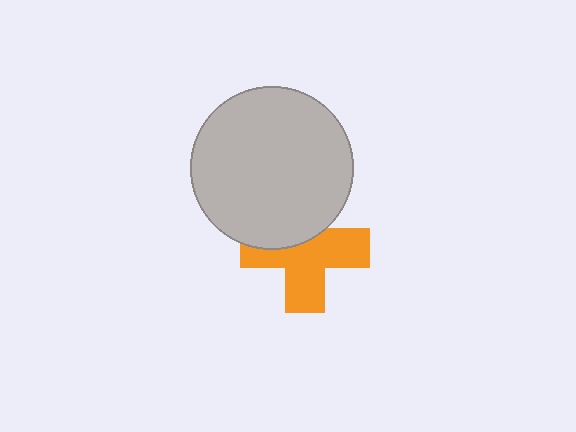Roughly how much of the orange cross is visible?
About half of it is visible (roughly 63%).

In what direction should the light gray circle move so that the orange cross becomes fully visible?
The light gray circle should move up. That is the shortest direction to clear the overlap and leave the orange cross fully visible.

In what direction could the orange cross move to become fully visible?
The orange cross could move down. That would shift it out from behind the light gray circle entirely.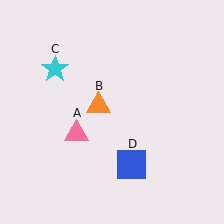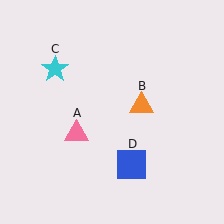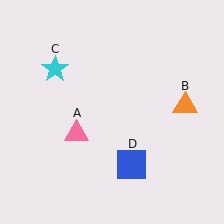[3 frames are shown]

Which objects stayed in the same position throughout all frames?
Pink triangle (object A) and cyan star (object C) and blue square (object D) remained stationary.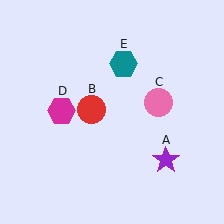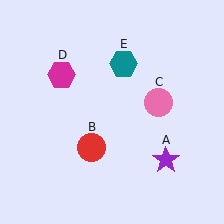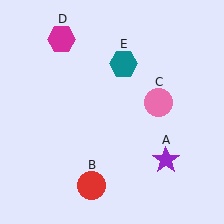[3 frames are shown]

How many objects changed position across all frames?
2 objects changed position: red circle (object B), magenta hexagon (object D).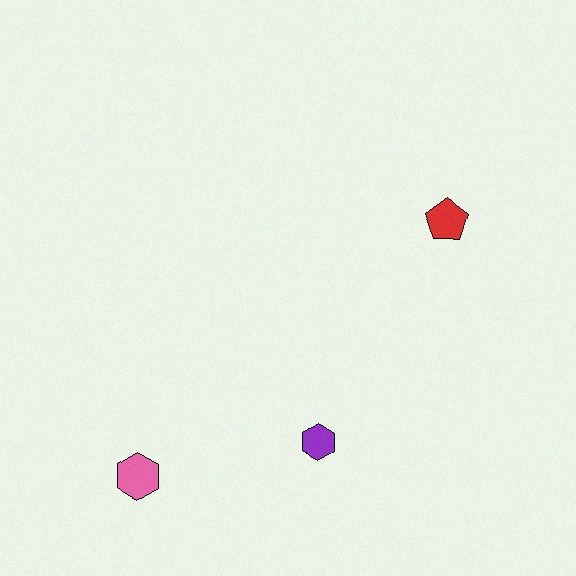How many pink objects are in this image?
There is 1 pink object.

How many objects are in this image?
There are 3 objects.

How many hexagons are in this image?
There are 2 hexagons.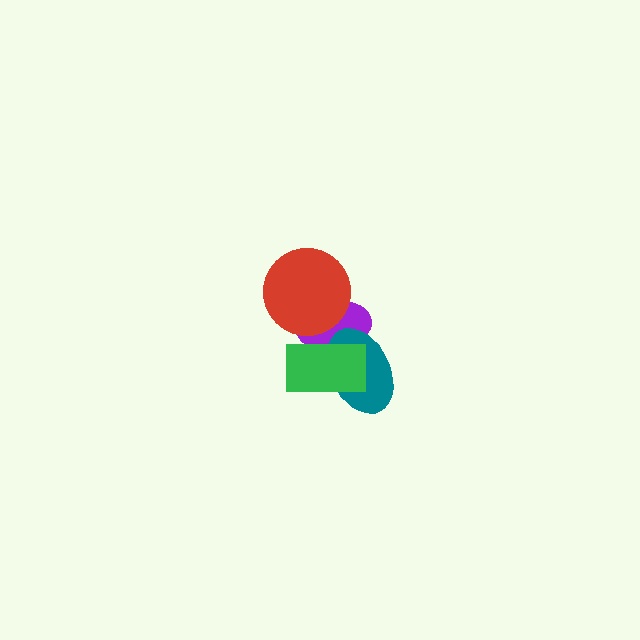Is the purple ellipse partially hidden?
Yes, it is partially covered by another shape.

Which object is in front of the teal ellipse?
The green rectangle is in front of the teal ellipse.